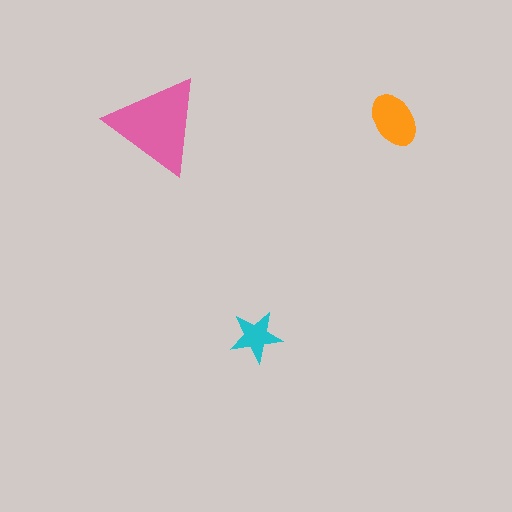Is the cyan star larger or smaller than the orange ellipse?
Smaller.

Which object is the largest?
The pink triangle.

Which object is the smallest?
The cyan star.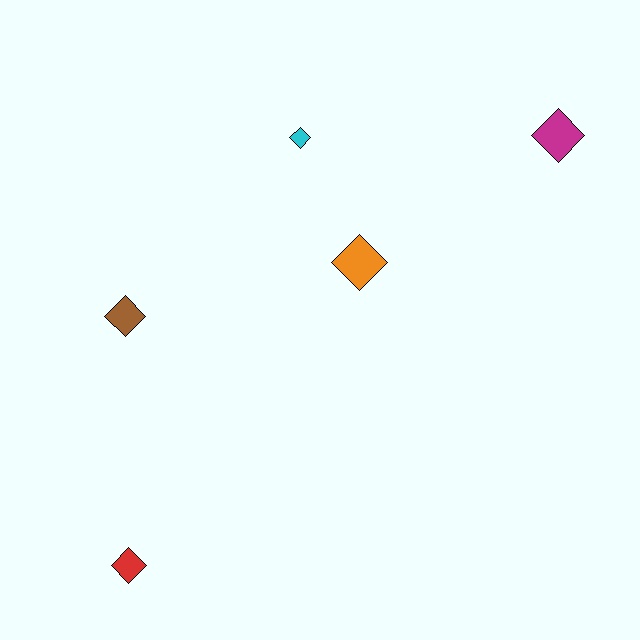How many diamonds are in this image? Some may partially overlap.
There are 5 diamonds.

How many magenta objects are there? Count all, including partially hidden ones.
There is 1 magenta object.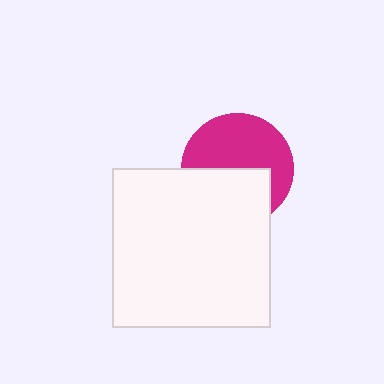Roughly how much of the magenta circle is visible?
About half of it is visible (roughly 56%).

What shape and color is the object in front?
The object in front is a white square.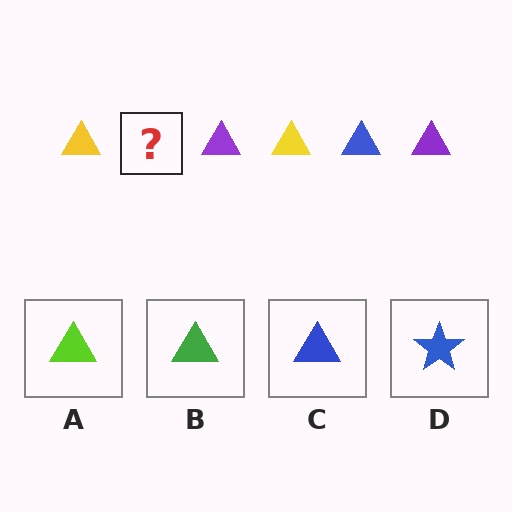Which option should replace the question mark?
Option C.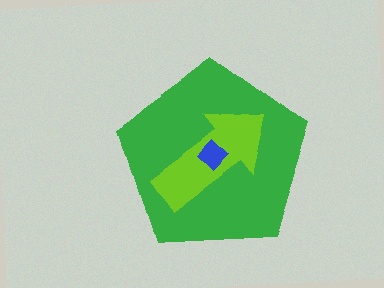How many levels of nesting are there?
3.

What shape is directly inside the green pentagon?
The lime arrow.